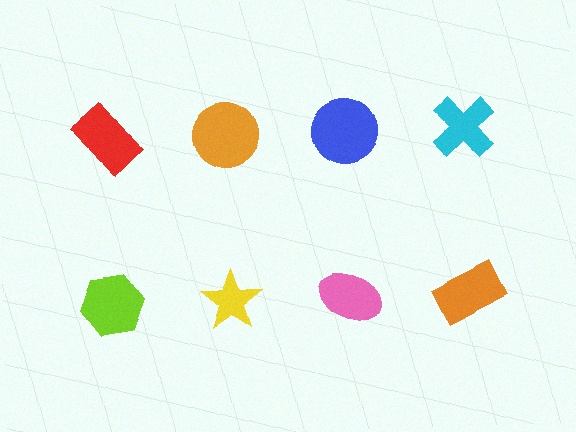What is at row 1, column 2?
An orange circle.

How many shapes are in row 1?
4 shapes.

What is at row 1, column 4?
A cyan cross.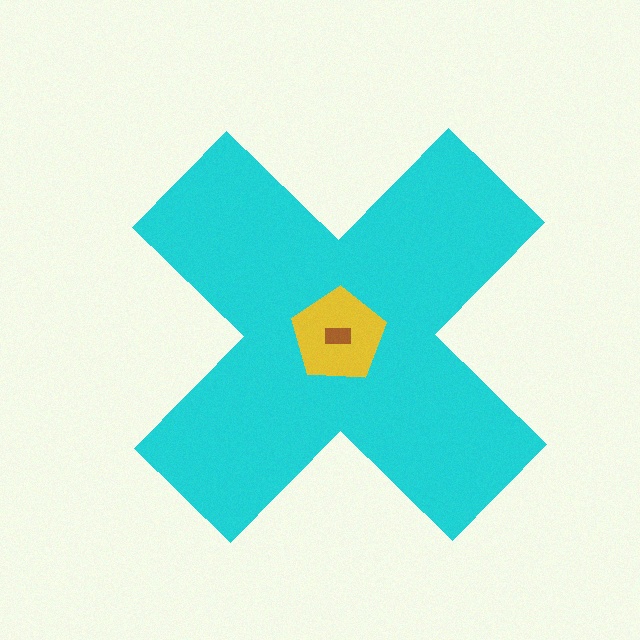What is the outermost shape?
The cyan cross.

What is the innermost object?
The brown rectangle.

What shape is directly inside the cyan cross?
The yellow pentagon.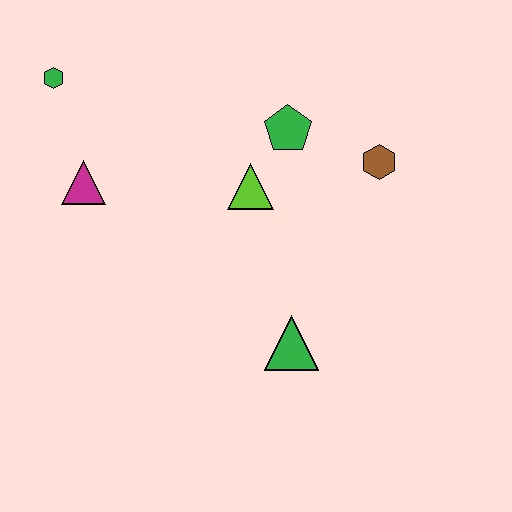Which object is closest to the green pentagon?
The lime triangle is closest to the green pentagon.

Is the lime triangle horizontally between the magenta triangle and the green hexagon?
No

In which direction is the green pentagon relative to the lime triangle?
The green pentagon is above the lime triangle.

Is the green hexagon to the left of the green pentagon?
Yes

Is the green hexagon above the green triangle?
Yes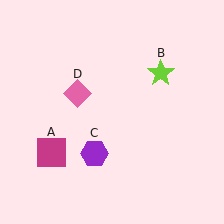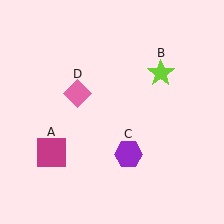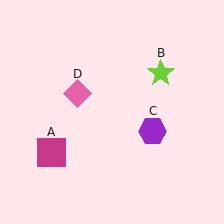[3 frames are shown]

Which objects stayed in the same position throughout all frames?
Magenta square (object A) and lime star (object B) and pink diamond (object D) remained stationary.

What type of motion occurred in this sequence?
The purple hexagon (object C) rotated counterclockwise around the center of the scene.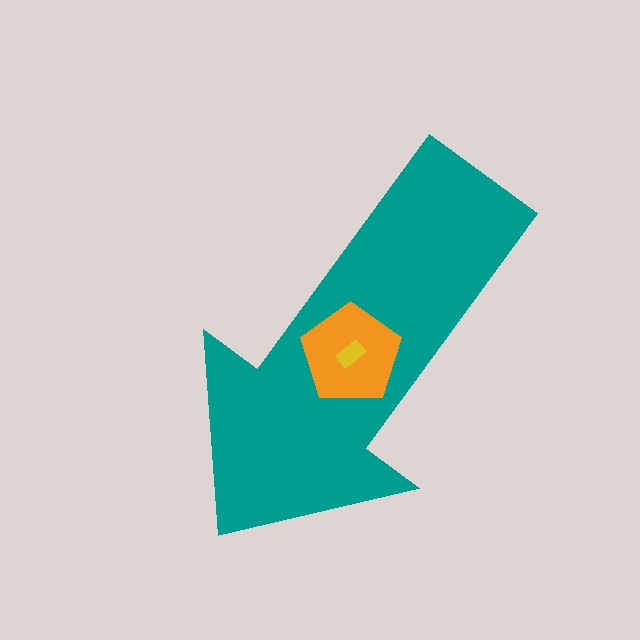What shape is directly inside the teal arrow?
The orange pentagon.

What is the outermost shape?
The teal arrow.